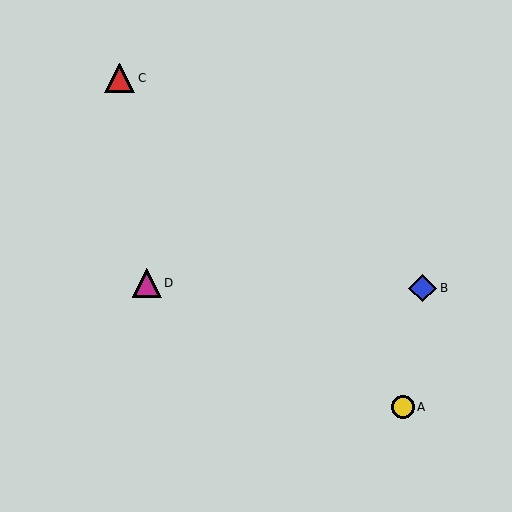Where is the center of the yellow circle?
The center of the yellow circle is at (403, 407).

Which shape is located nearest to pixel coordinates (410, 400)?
The yellow circle (labeled A) at (403, 407) is nearest to that location.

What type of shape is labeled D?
Shape D is a magenta triangle.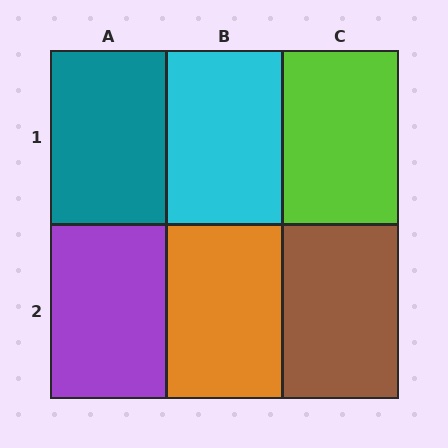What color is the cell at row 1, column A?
Teal.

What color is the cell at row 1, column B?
Cyan.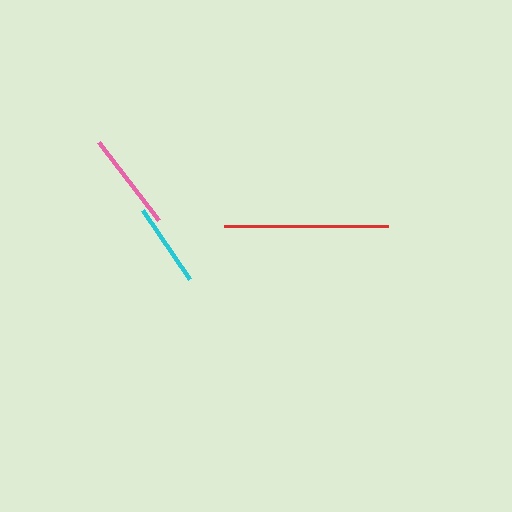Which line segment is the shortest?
The cyan line is the shortest at approximately 83 pixels.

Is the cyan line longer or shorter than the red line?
The red line is longer than the cyan line.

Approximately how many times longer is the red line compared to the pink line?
The red line is approximately 1.7 times the length of the pink line.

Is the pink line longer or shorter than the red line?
The red line is longer than the pink line.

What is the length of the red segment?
The red segment is approximately 164 pixels long.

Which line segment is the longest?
The red line is the longest at approximately 164 pixels.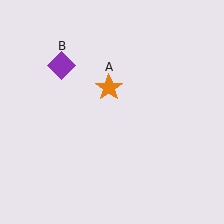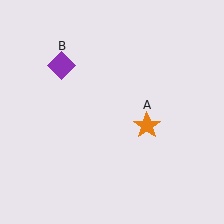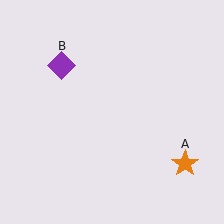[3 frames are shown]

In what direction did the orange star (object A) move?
The orange star (object A) moved down and to the right.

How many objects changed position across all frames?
1 object changed position: orange star (object A).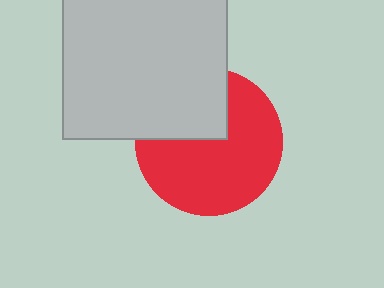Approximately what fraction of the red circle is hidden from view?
Roughly 32% of the red circle is hidden behind the light gray square.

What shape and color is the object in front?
The object in front is a light gray square.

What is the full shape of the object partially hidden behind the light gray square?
The partially hidden object is a red circle.